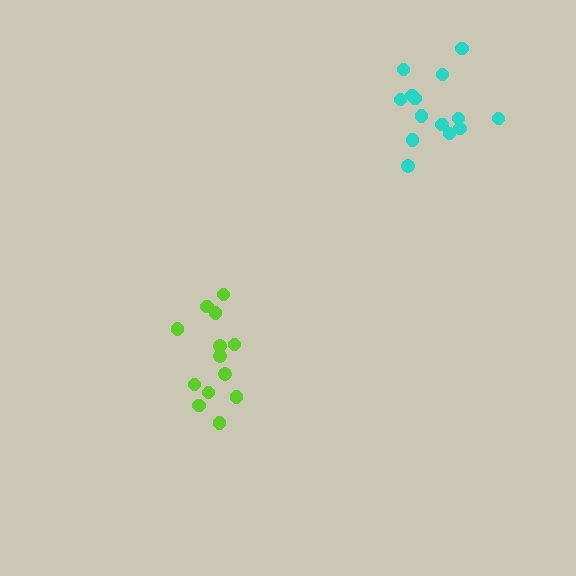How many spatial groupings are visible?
There are 2 spatial groupings.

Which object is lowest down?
The lime cluster is bottommost.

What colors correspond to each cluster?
The clusters are colored: cyan, lime.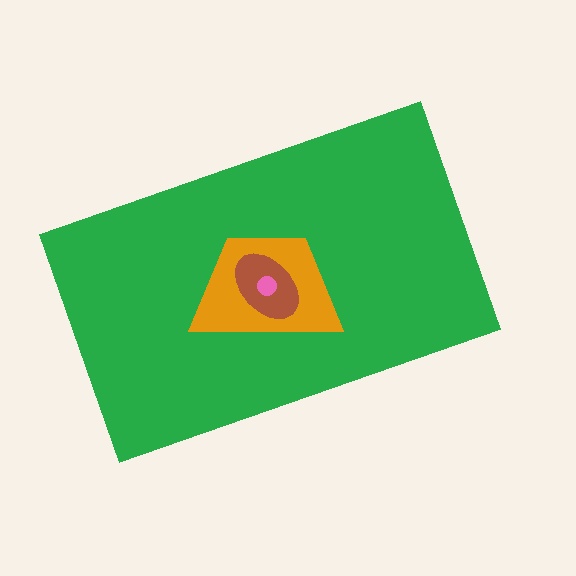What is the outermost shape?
The green rectangle.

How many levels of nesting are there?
4.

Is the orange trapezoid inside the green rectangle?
Yes.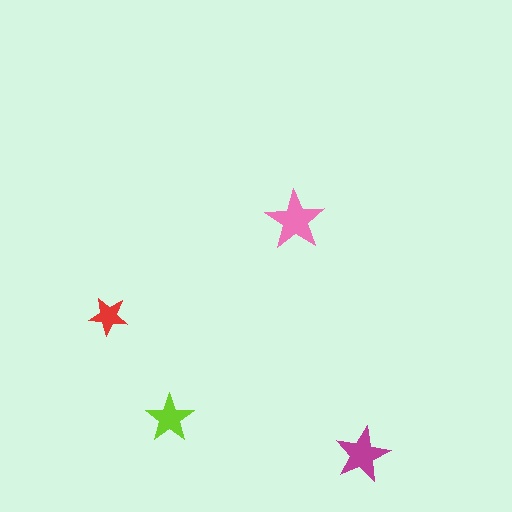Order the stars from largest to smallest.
the pink one, the magenta one, the lime one, the red one.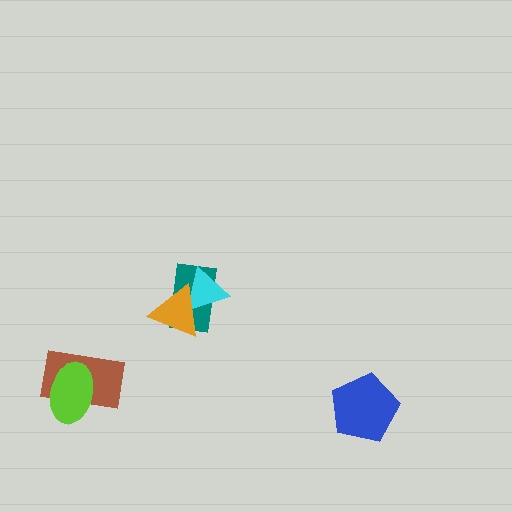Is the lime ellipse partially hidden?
No, no other shape covers it.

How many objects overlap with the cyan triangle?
2 objects overlap with the cyan triangle.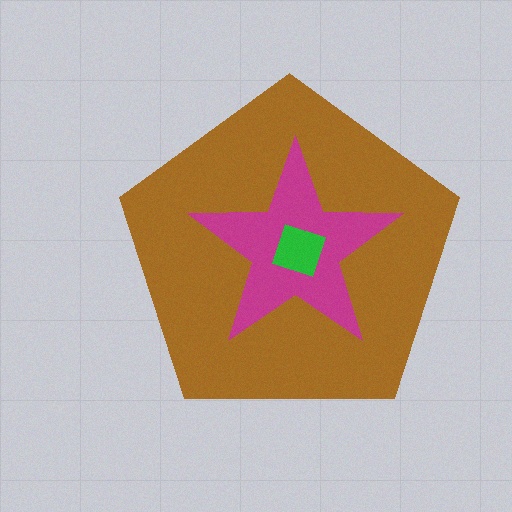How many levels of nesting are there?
3.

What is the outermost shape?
The brown pentagon.